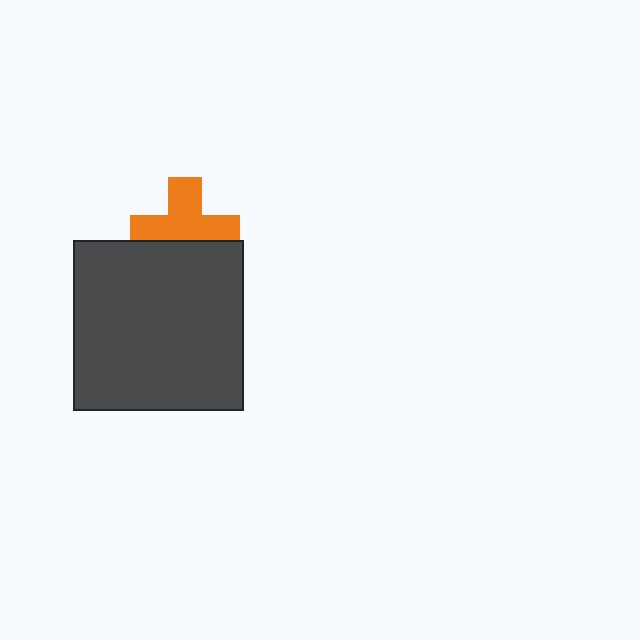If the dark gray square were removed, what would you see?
You would see the complete orange cross.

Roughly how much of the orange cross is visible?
About half of it is visible (roughly 62%).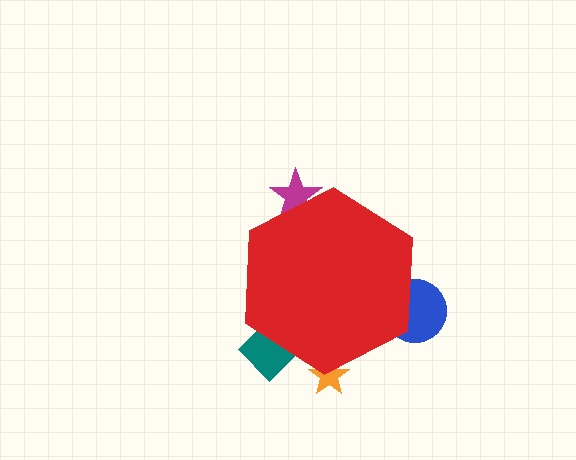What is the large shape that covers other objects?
A red hexagon.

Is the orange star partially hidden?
Yes, the orange star is partially hidden behind the red hexagon.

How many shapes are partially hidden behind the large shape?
4 shapes are partially hidden.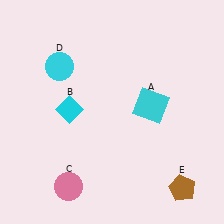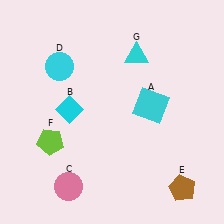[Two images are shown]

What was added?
A lime pentagon (F), a cyan triangle (G) were added in Image 2.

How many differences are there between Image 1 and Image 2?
There are 2 differences between the two images.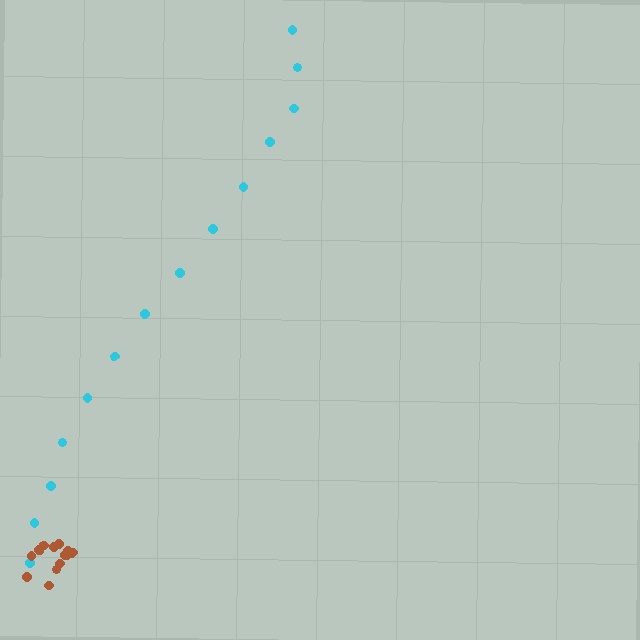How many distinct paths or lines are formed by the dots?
There are 2 distinct paths.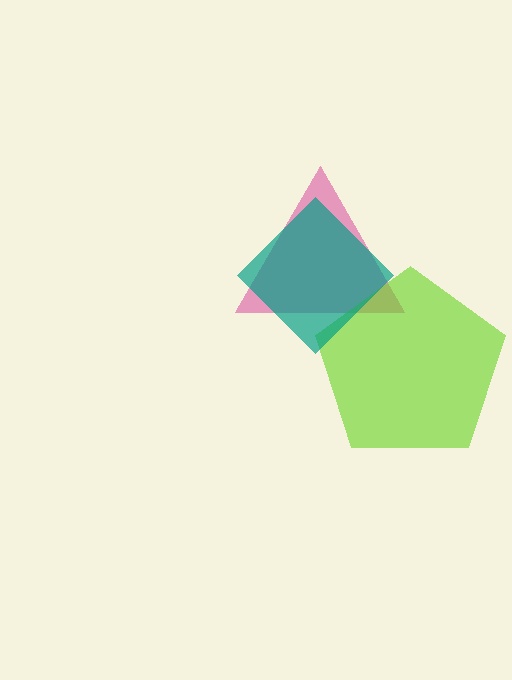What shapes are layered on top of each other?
The layered shapes are: a magenta triangle, a lime pentagon, a teal diamond.